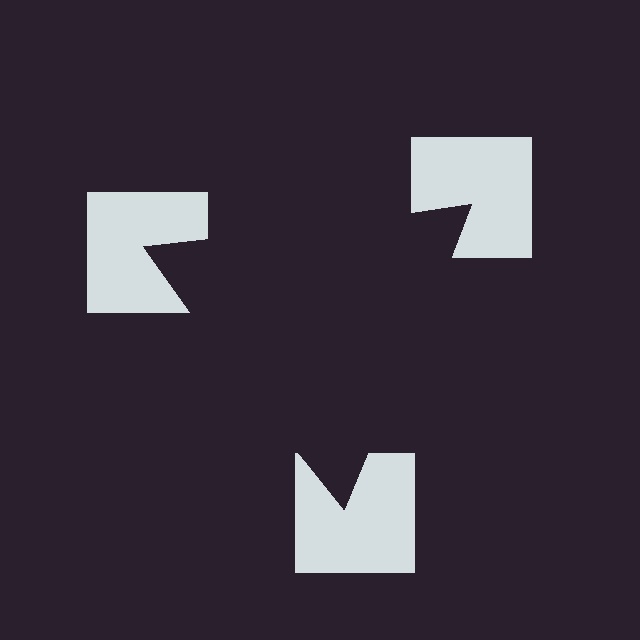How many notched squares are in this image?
There are 3 — one at each vertex of the illusory triangle.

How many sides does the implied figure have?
3 sides.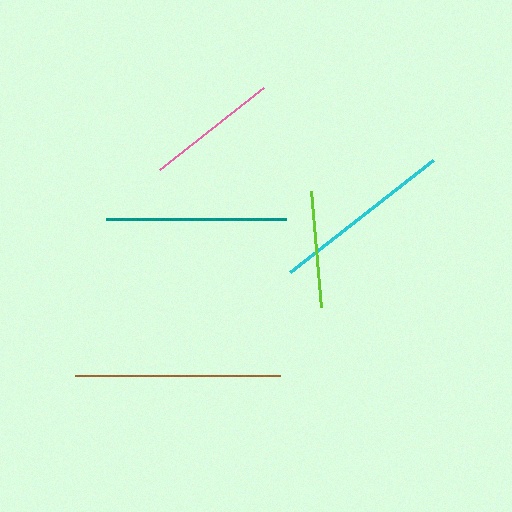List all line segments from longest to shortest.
From longest to shortest: brown, cyan, teal, pink, lime.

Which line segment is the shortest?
The lime line is the shortest at approximately 116 pixels.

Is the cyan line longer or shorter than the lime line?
The cyan line is longer than the lime line.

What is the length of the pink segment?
The pink segment is approximately 132 pixels long.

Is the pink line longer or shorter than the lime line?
The pink line is longer than the lime line.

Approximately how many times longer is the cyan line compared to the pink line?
The cyan line is approximately 1.4 times the length of the pink line.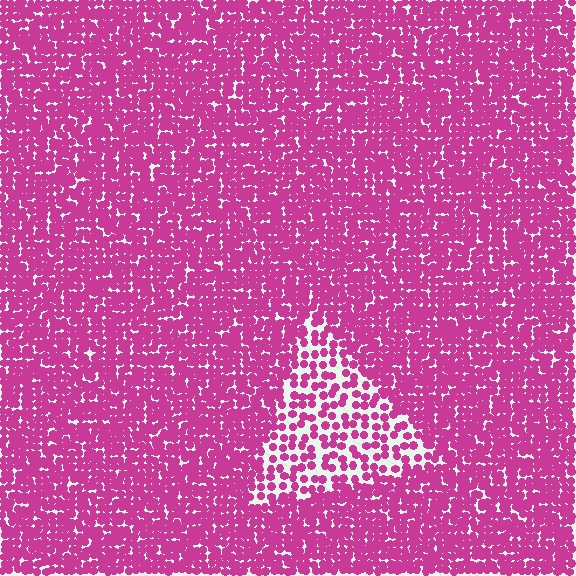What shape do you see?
I see a triangle.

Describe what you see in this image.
The image contains small magenta elements arranged at two different densities. A triangle-shaped region is visible where the elements are less densely packed than the surrounding area.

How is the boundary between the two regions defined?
The boundary is defined by a change in element density (approximately 2.2x ratio). All elements are the same color, size, and shape.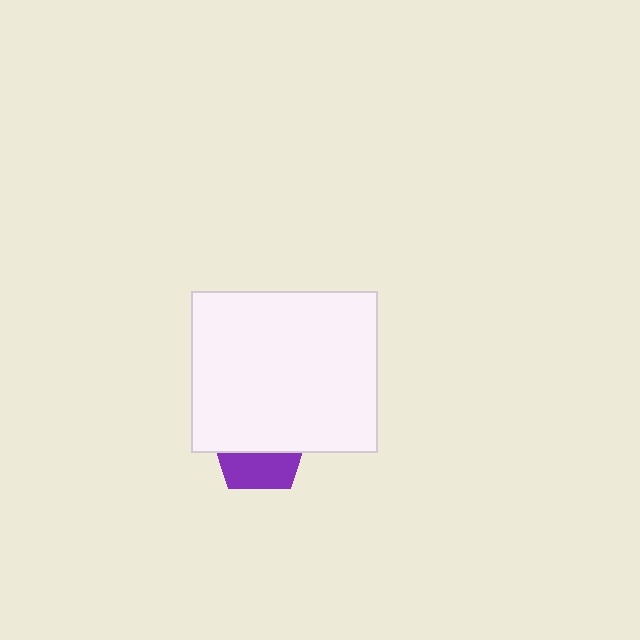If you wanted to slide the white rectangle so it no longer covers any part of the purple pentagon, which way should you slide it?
Slide it up — that is the most direct way to separate the two shapes.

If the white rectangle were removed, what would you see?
You would see the complete purple pentagon.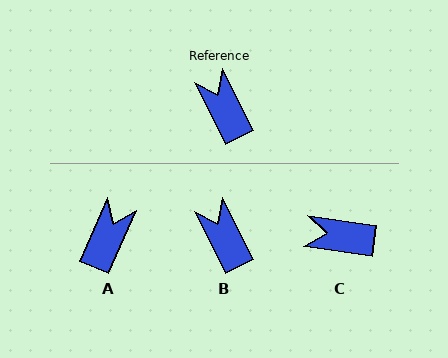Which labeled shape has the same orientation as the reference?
B.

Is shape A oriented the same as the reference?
No, it is off by about 50 degrees.